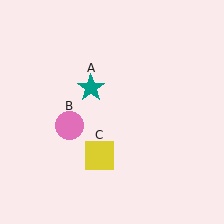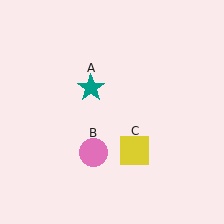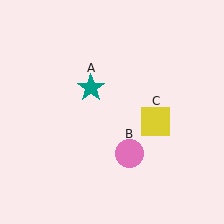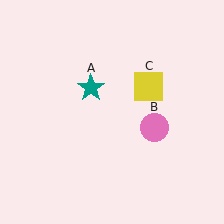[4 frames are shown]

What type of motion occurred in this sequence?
The pink circle (object B), yellow square (object C) rotated counterclockwise around the center of the scene.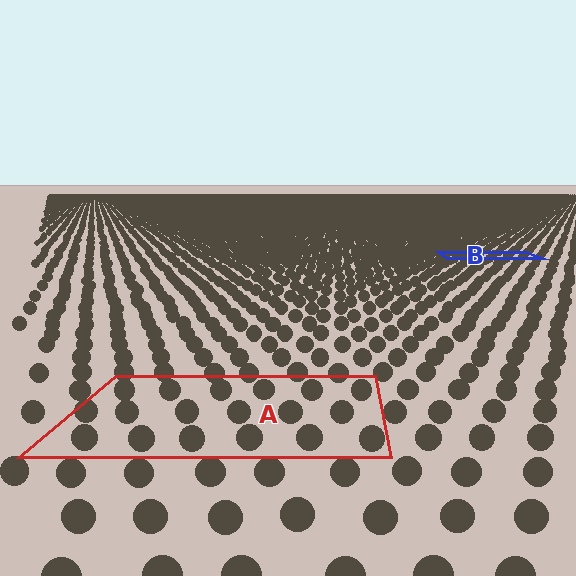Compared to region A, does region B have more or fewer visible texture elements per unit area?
Region B has more texture elements per unit area — they are packed more densely because it is farther away.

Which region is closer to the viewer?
Region A is closer. The texture elements there are larger and more spread out.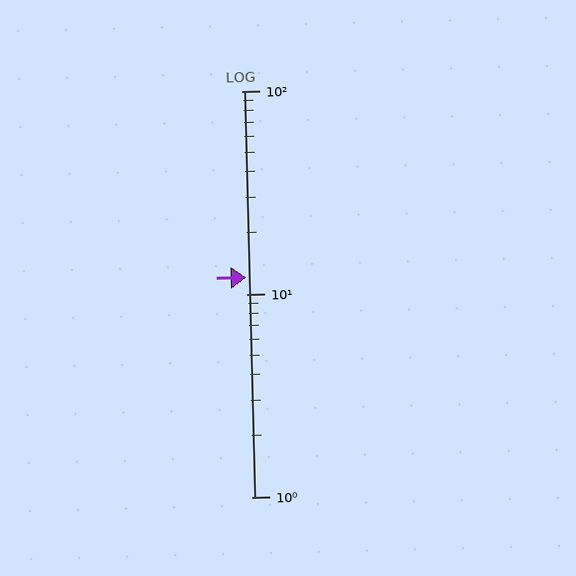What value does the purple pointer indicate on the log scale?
The pointer indicates approximately 12.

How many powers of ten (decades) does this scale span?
The scale spans 2 decades, from 1 to 100.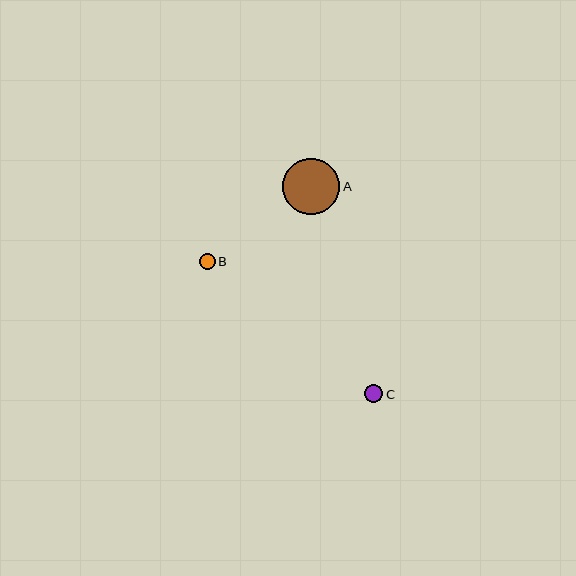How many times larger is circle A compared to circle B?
Circle A is approximately 3.5 times the size of circle B.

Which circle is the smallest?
Circle B is the smallest with a size of approximately 16 pixels.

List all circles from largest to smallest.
From largest to smallest: A, C, B.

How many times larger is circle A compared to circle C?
Circle A is approximately 3.1 times the size of circle C.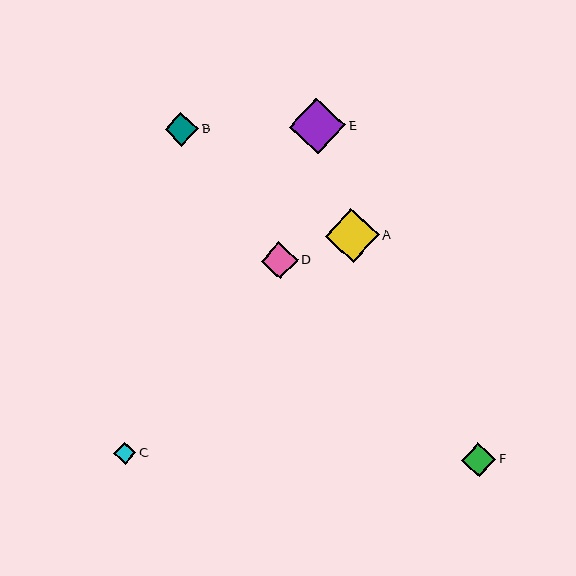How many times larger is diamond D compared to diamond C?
Diamond D is approximately 1.7 times the size of diamond C.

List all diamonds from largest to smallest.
From largest to smallest: E, A, D, F, B, C.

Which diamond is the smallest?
Diamond C is the smallest with a size of approximately 22 pixels.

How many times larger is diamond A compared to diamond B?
Diamond A is approximately 1.6 times the size of diamond B.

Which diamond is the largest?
Diamond E is the largest with a size of approximately 56 pixels.